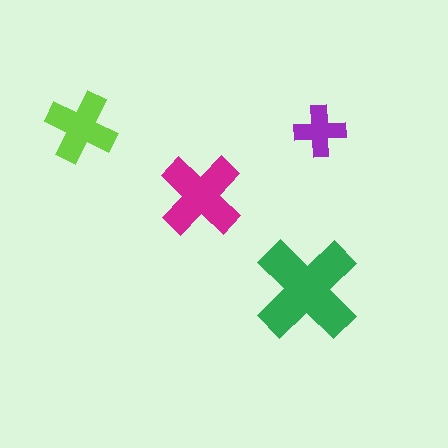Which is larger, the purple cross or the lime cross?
The lime one.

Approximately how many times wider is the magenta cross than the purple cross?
About 1.5 times wider.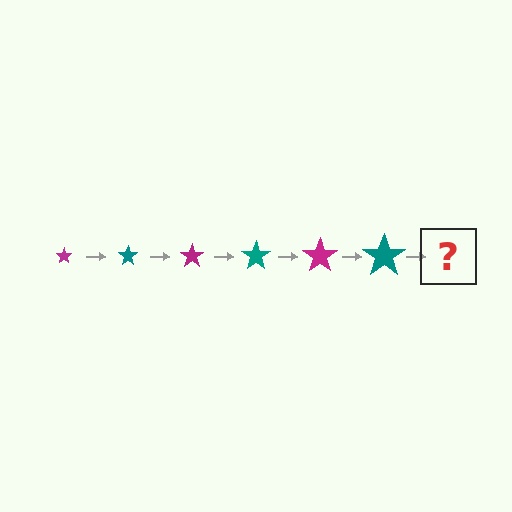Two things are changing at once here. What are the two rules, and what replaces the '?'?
The two rules are that the star grows larger each step and the color cycles through magenta and teal. The '?' should be a magenta star, larger than the previous one.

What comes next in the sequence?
The next element should be a magenta star, larger than the previous one.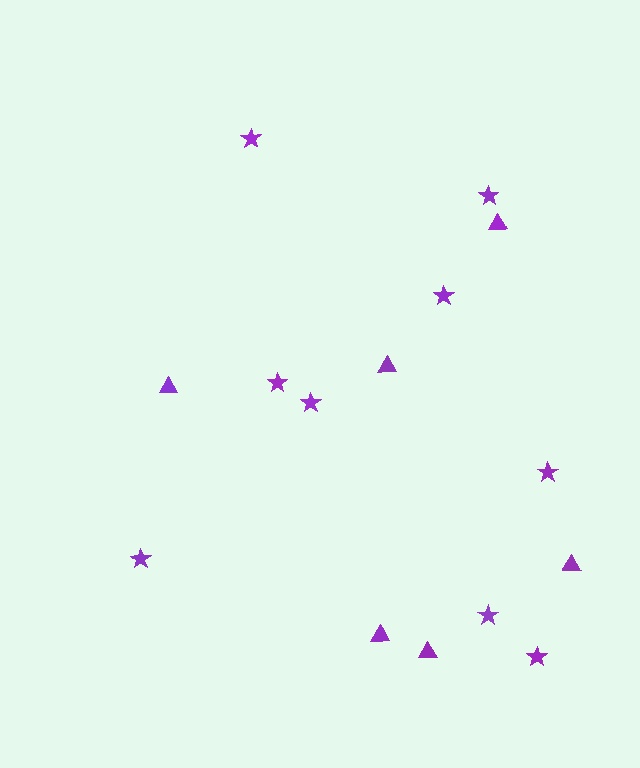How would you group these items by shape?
There are 2 groups: one group of triangles (6) and one group of stars (9).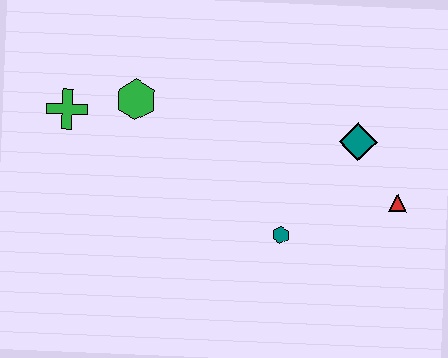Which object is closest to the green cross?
The green hexagon is closest to the green cross.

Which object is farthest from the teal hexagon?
The green cross is farthest from the teal hexagon.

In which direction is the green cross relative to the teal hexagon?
The green cross is to the left of the teal hexagon.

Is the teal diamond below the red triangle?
No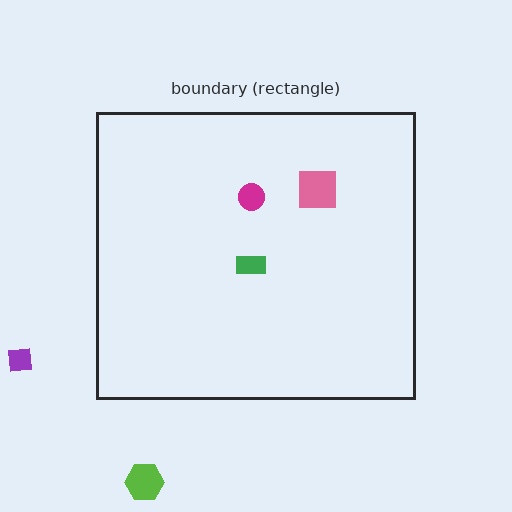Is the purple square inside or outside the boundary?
Outside.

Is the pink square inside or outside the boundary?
Inside.